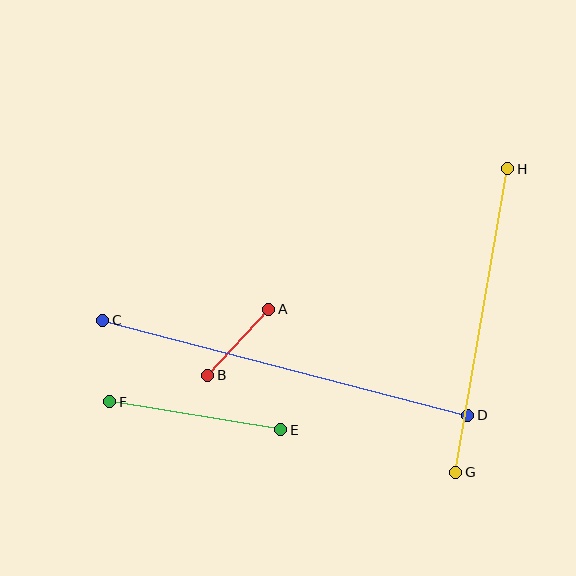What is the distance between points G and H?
The distance is approximately 308 pixels.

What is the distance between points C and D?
The distance is approximately 377 pixels.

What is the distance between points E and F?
The distance is approximately 173 pixels.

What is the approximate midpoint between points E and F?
The midpoint is at approximately (195, 416) pixels.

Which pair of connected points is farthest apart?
Points C and D are farthest apart.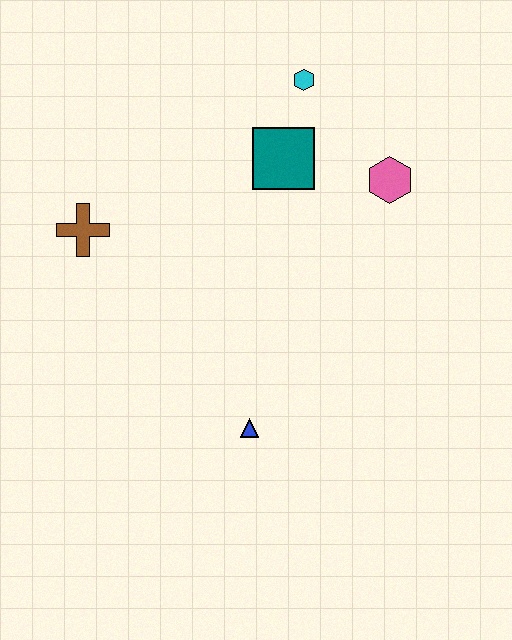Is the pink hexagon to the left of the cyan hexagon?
No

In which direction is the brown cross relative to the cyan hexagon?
The brown cross is to the left of the cyan hexagon.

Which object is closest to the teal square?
The cyan hexagon is closest to the teal square.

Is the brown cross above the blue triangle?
Yes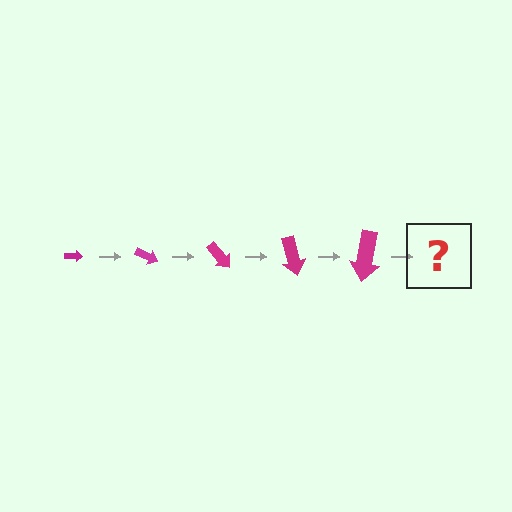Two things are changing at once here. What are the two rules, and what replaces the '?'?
The two rules are that the arrow grows larger each step and it rotates 25 degrees each step. The '?' should be an arrow, larger than the previous one and rotated 125 degrees from the start.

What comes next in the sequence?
The next element should be an arrow, larger than the previous one and rotated 125 degrees from the start.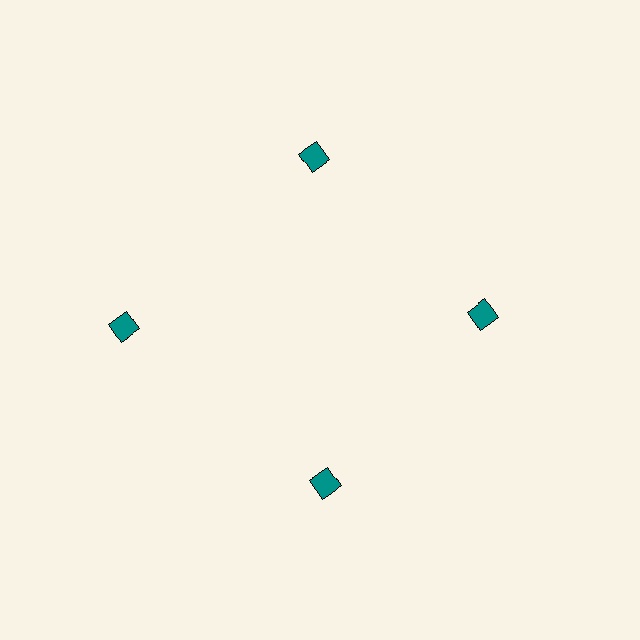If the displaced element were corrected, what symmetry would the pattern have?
It would have 4-fold rotational symmetry — the pattern would map onto itself every 90 degrees.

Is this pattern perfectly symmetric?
No. The 4 teal squares are arranged in a ring, but one element near the 9 o'clock position is pushed outward from the center, breaking the 4-fold rotational symmetry.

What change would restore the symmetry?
The symmetry would be restored by moving it inward, back onto the ring so that all 4 squares sit at equal angles and equal distance from the center.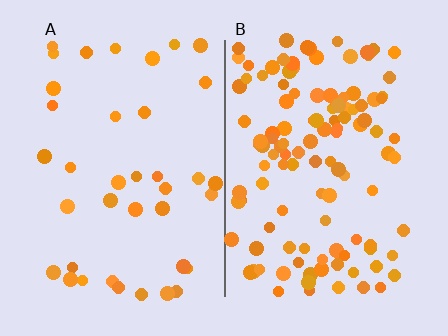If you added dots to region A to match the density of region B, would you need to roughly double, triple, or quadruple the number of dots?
Approximately triple.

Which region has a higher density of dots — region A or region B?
B (the right).